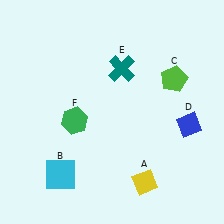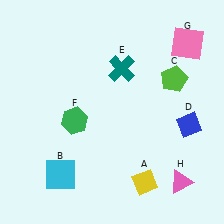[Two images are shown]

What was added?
A pink square (G), a pink triangle (H) were added in Image 2.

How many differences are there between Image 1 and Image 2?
There are 2 differences between the two images.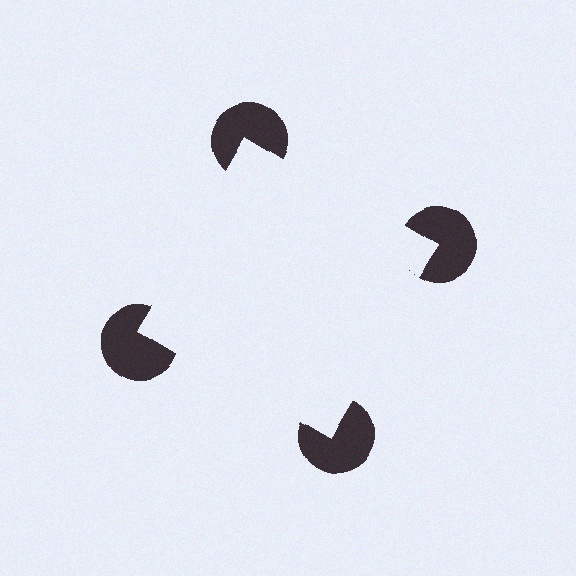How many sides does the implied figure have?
4 sides.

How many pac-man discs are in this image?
There are 4 — one at each vertex of the illusory square.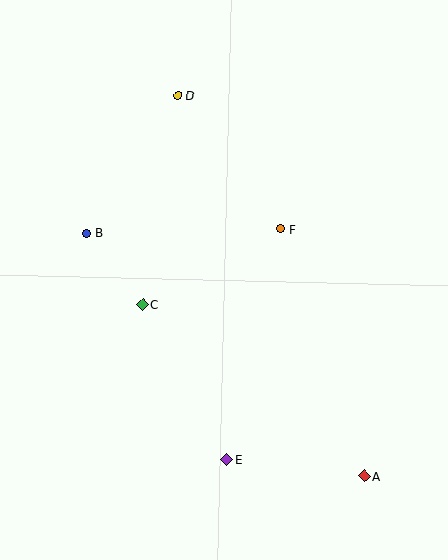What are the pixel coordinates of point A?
Point A is at (365, 476).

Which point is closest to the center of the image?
Point F at (281, 229) is closest to the center.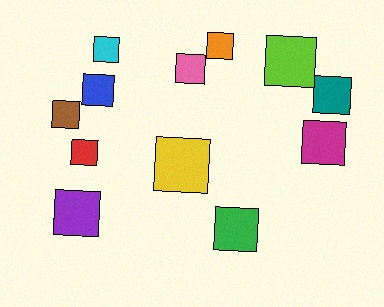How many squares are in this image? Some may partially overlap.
There are 12 squares.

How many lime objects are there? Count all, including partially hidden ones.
There is 1 lime object.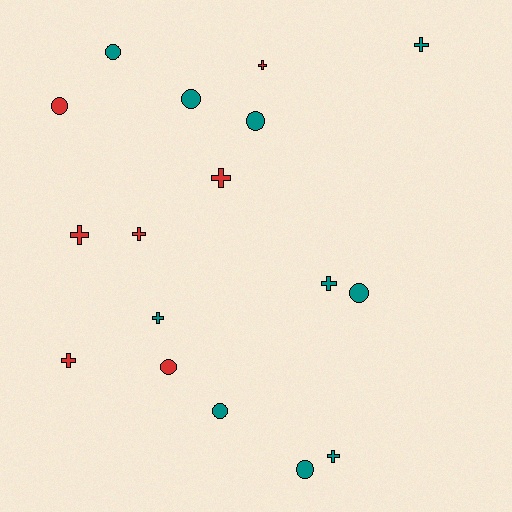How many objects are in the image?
There are 17 objects.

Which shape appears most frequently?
Cross, with 9 objects.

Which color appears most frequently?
Teal, with 10 objects.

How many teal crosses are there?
There are 4 teal crosses.